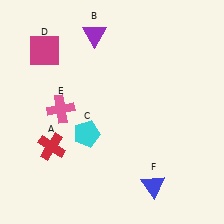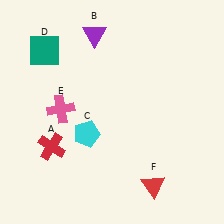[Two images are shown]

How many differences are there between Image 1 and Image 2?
There are 2 differences between the two images.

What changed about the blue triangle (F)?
In Image 1, F is blue. In Image 2, it changed to red.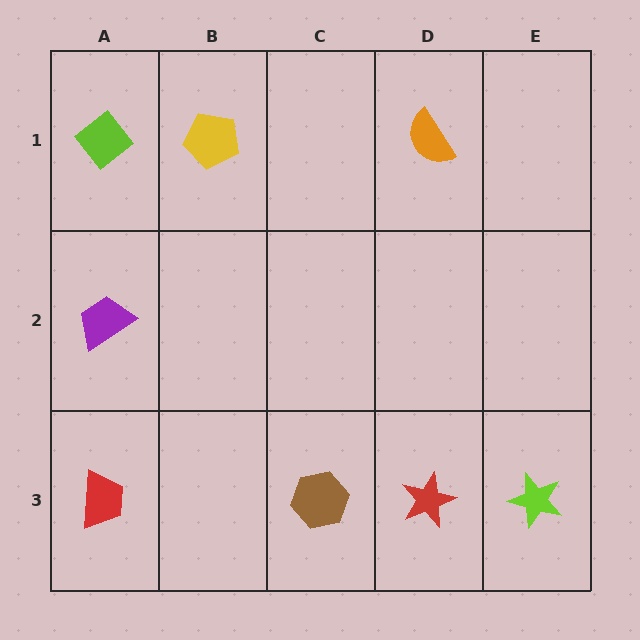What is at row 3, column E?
A lime star.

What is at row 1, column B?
A yellow pentagon.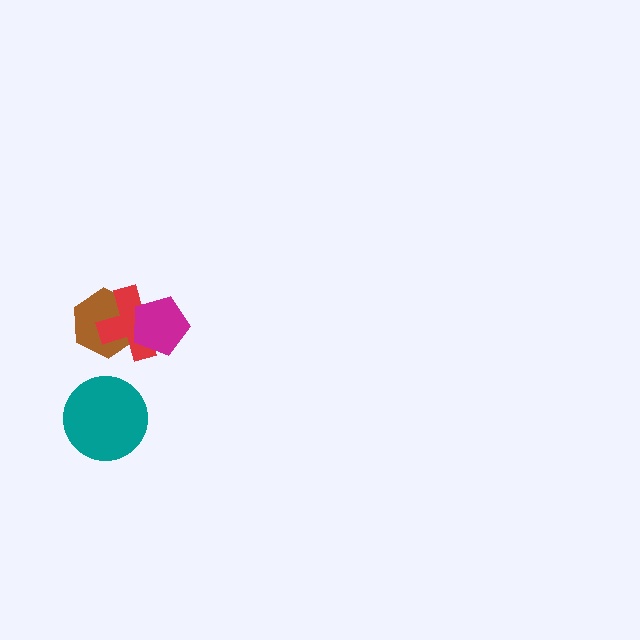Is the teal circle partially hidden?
No, no other shape covers it.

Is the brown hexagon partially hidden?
Yes, it is partially covered by another shape.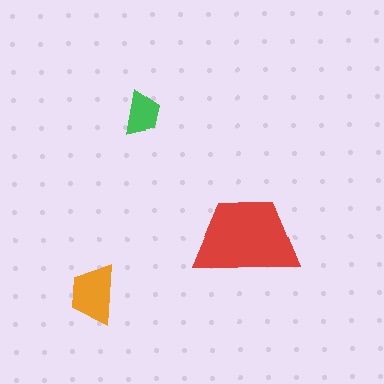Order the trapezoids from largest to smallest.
the red one, the orange one, the green one.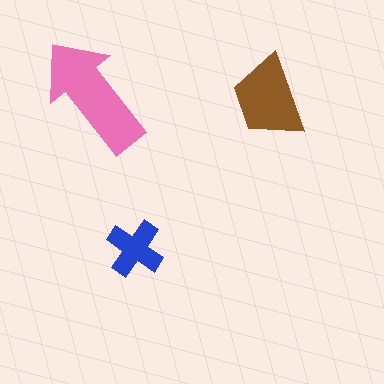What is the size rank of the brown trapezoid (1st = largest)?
2nd.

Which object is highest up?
The pink arrow is topmost.